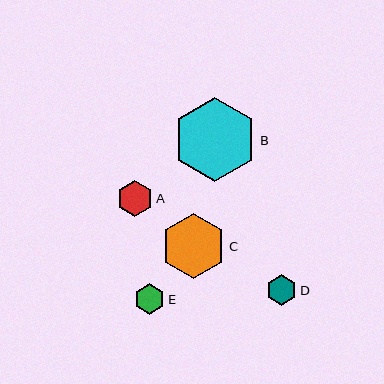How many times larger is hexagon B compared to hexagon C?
Hexagon B is approximately 1.3 times the size of hexagon C.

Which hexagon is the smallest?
Hexagon D is the smallest with a size of approximately 30 pixels.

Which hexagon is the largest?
Hexagon B is the largest with a size of approximately 84 pixels.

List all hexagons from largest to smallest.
From largest to smallest: B, C, A, E, D.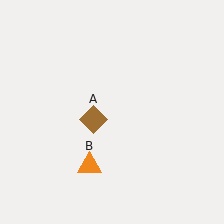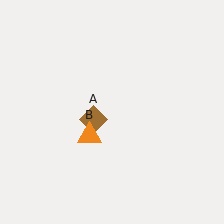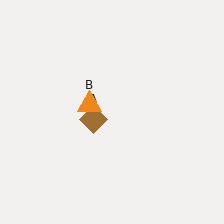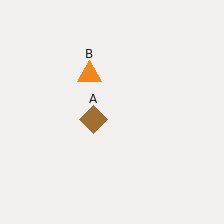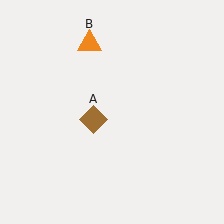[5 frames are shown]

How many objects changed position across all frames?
1 object changed position: orange triangle (object B).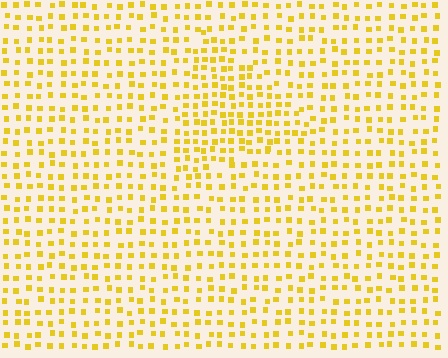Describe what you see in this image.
The image contains small yellow elements arranged at two different densities. A triangle-shaped region is visible where the elements are more densely packed than the surrounding area.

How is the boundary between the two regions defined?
The boundary is defined by a change in element density (approximately 1.6x ratio). All elements are the same color, size, and shape.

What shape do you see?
I see a triangle.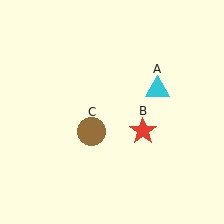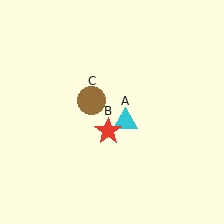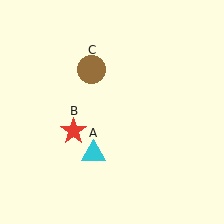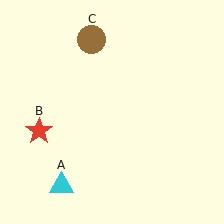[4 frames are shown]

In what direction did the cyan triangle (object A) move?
The cyan triangle (object A) moved down and to the left.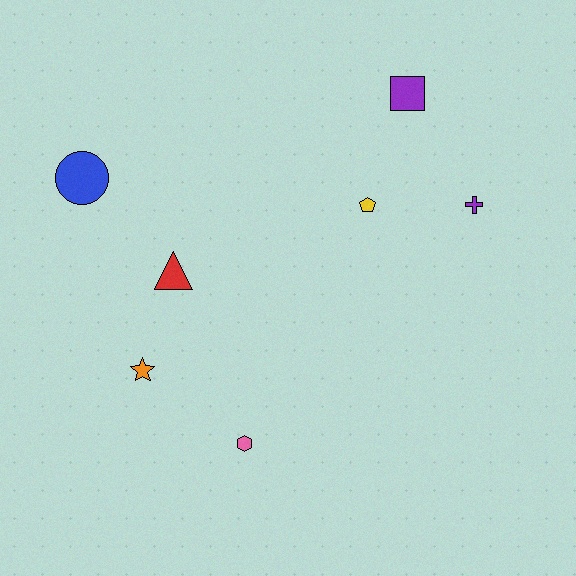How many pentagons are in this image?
There is 1 pentagon.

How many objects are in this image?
There are 7 objects.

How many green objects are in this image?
There are no green objects.